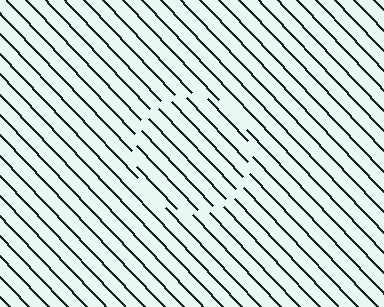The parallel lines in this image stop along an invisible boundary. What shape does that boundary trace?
An illusory circle. The interior of the shape contains the same grating, shifted by half a period — the contour is defined by the phase discontinuity where line-ends from the inner and outer gratings abut.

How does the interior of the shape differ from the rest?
The interior of the shape contains the same grating, shifted by half a period — the contour is defined by the phase discontinuity where line-ends from the inner and outer gratings abut.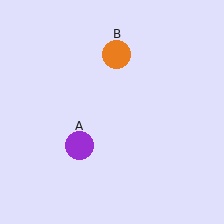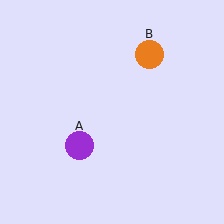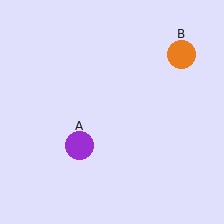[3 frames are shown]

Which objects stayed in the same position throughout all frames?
Purple circle (object A) remained stationary.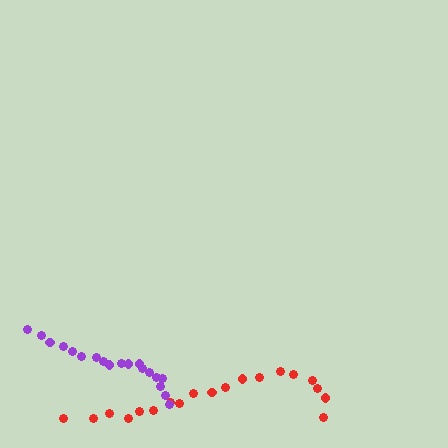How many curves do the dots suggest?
There are 2 distinct paths.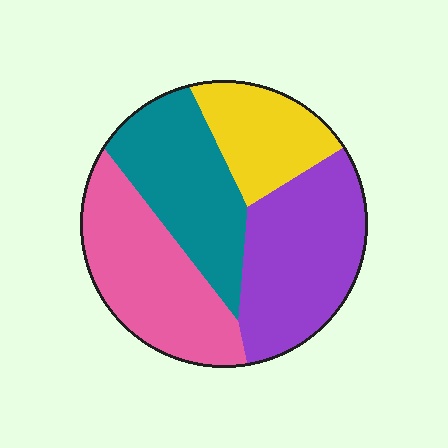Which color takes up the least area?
Yellow, at roughly 15%.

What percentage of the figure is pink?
Pink covers 28% of the figure.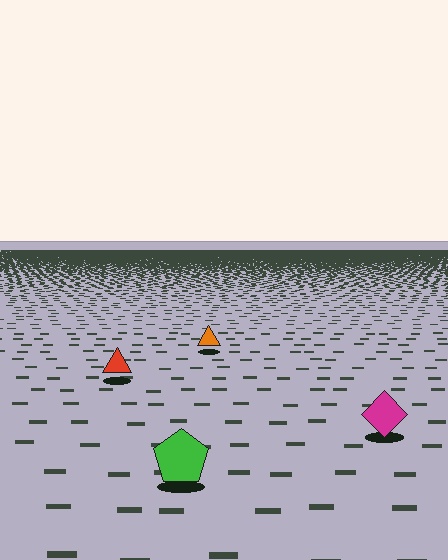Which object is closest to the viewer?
The green pentagon is closest. The texture marks near it are larger and more spread out.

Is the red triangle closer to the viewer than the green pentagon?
No. The green pentagon is closer — you can tell from the texture gradient: the ground texture is coarser near it.